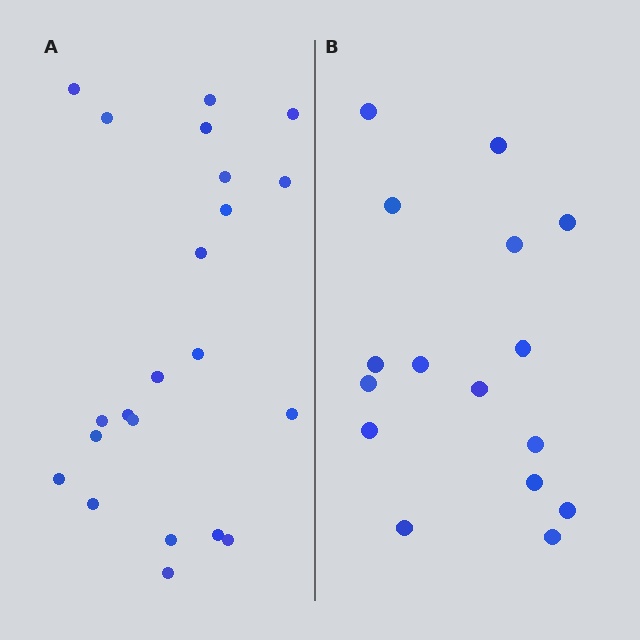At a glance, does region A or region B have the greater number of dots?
Region A (the left region) has more dots.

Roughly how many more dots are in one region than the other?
Region A has about 6 more dots than region B.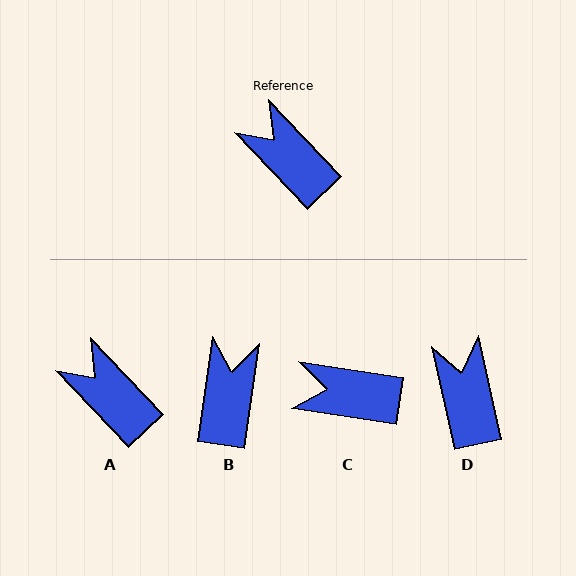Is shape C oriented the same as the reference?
No, it is off by about 38 degrees.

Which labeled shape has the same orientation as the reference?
A.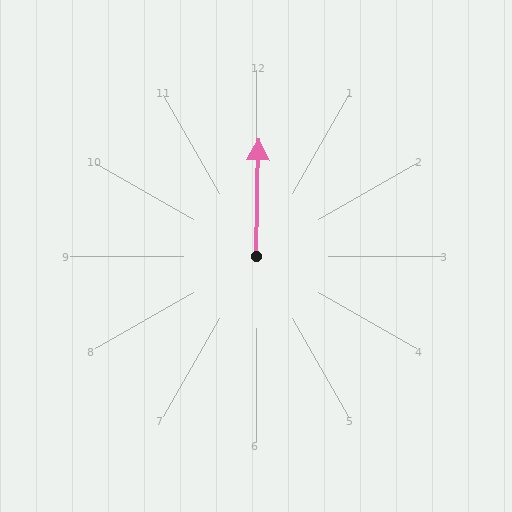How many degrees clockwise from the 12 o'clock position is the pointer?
Approximately 1 degrees.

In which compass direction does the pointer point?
North.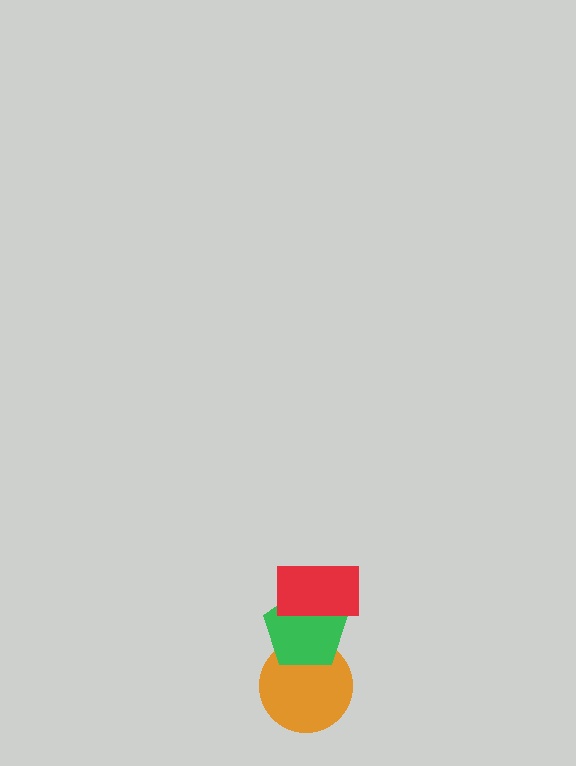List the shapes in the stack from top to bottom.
From top to bottom: the red rectangle, the green pentagon, the orange circle.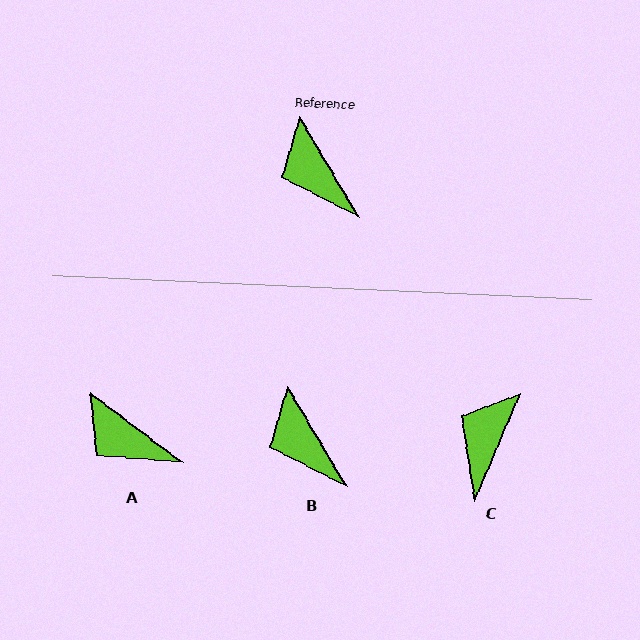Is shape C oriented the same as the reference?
No, it is off by about 54 degrees.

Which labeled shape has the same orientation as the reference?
B.